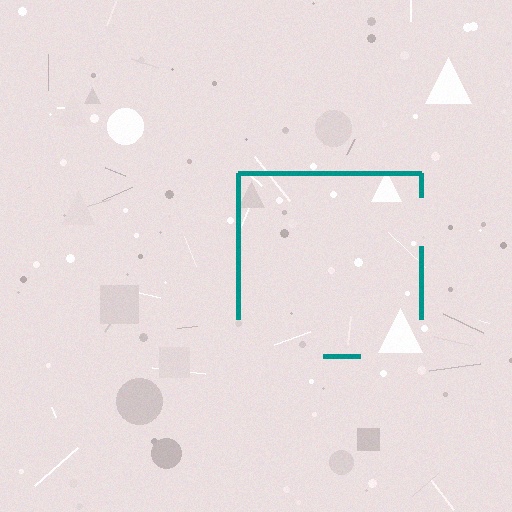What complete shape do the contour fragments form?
The contour fragments form a square.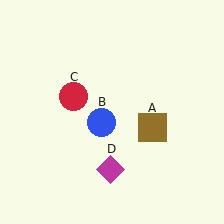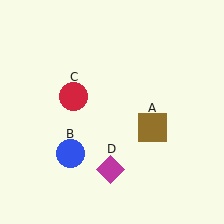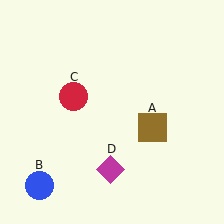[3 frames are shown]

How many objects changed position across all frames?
1 object changed position: blue circle (object B).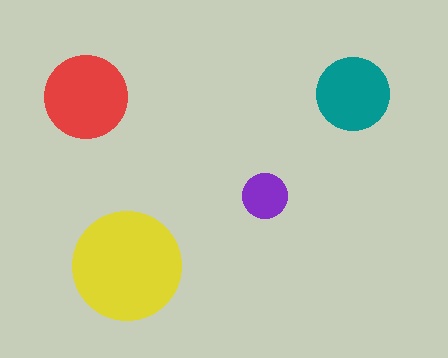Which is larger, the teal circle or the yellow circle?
The yellow one.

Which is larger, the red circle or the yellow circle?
The yellow one.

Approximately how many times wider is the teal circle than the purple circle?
About 1.5 times wider.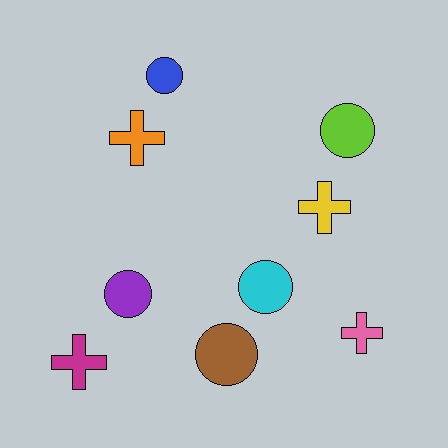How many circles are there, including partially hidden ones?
There are 5 circles.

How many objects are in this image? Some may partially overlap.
There are 9 objects.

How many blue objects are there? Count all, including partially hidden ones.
There is 1 blue object.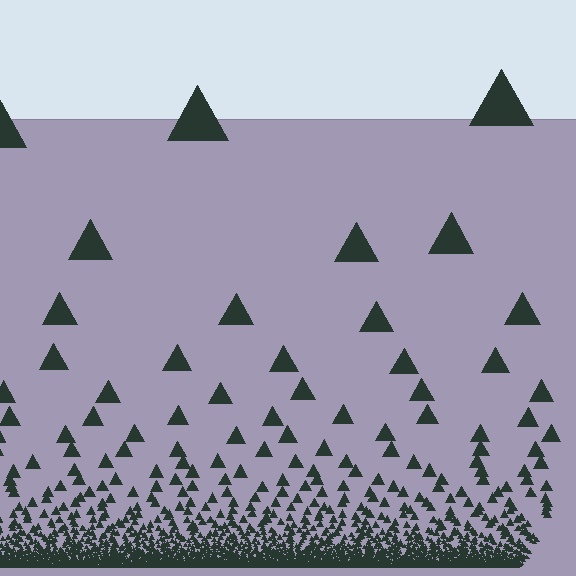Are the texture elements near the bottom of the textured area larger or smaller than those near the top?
Smaller. The gradient is inverted — elements near the bottom are smaller and denser.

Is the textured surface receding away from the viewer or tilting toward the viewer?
The surface appears to tilt toward the viewer. Texture elements get larger and sparser toward the top.